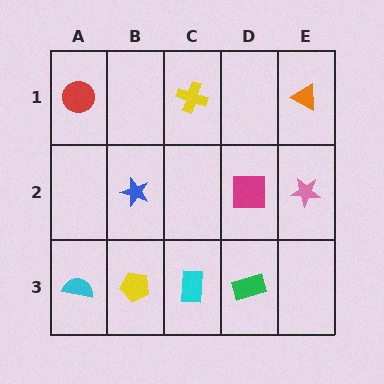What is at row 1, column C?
A yellow cross.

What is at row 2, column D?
A magenta square.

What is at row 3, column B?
A yellow pentagon.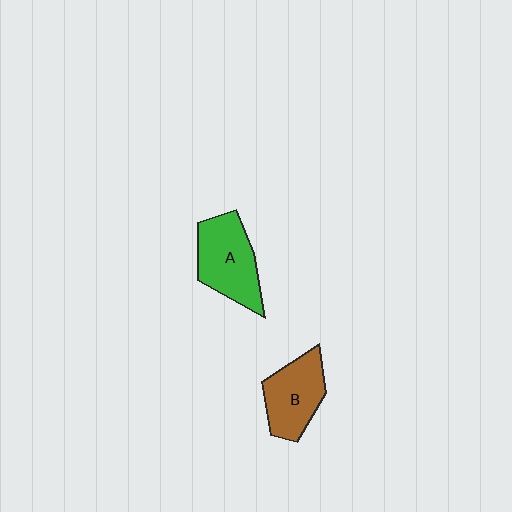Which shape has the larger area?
Shape A (green).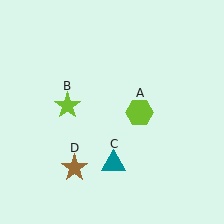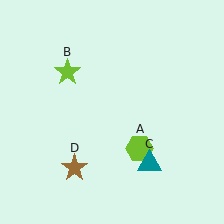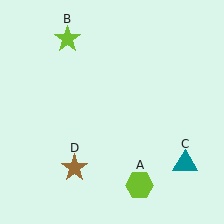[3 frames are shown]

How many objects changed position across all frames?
3 objects changed position: lime hexagon (object A), lime star (object B), teal triangle (object C).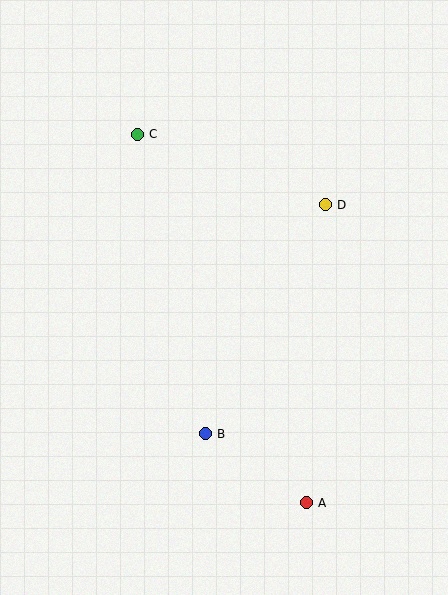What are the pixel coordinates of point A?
Point A is at (306, 503).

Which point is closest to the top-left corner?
Point C is closest to the top-left corner.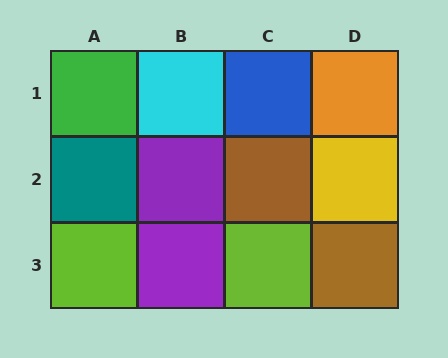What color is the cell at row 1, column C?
Blue.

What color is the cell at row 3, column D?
Brown.